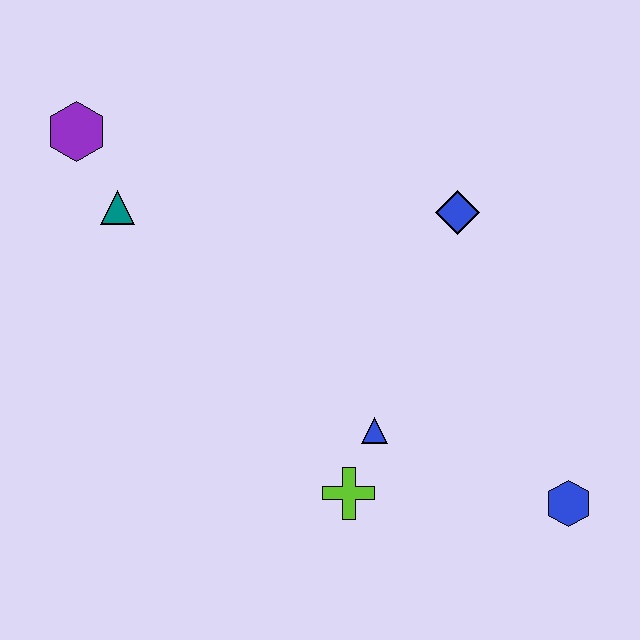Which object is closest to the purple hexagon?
The teal triangle is closest to the purple hexagon.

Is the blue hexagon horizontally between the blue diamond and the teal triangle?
No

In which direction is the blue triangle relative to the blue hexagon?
The blue triangle is to the left of the blue hexagon.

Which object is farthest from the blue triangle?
The purple hexagon is farthest from the blue triangle.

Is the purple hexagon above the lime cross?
Yes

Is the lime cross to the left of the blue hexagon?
Yes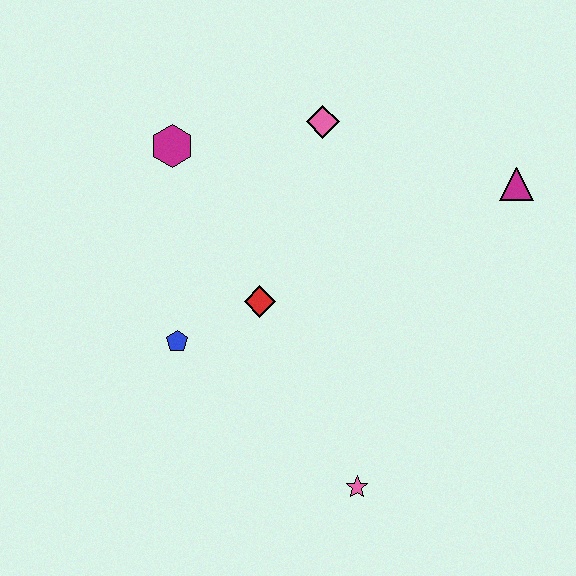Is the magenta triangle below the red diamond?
No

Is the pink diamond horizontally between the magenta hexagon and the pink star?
Yes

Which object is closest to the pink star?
The red diamond is closest to the pink star.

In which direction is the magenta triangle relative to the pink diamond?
The magenta triangle is to the right of the pink diamond.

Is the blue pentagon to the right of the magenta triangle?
No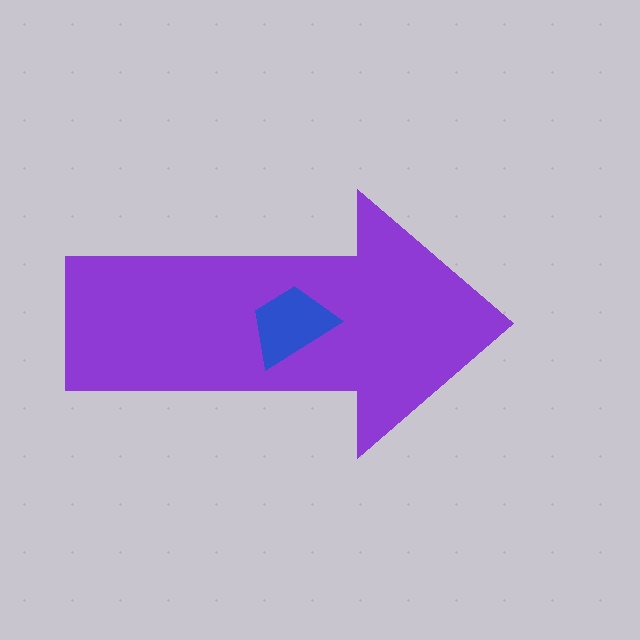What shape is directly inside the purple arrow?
The blue trapezoid.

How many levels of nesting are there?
2.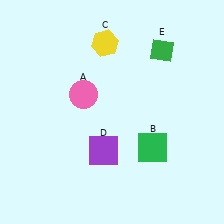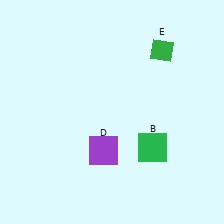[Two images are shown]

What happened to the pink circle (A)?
The pink circle (A) was removed in Image 2. It was in the top-left area of Image 1.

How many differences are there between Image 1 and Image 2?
There are 2 differences between the two images.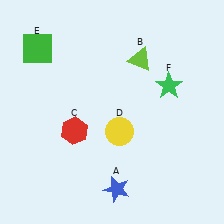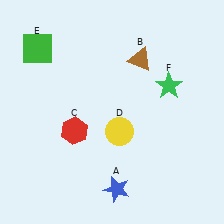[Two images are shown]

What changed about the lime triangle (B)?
In Image 1, B is lime. In Image 2, it changed to brown.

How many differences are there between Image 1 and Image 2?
There is 1 difference between the two images.